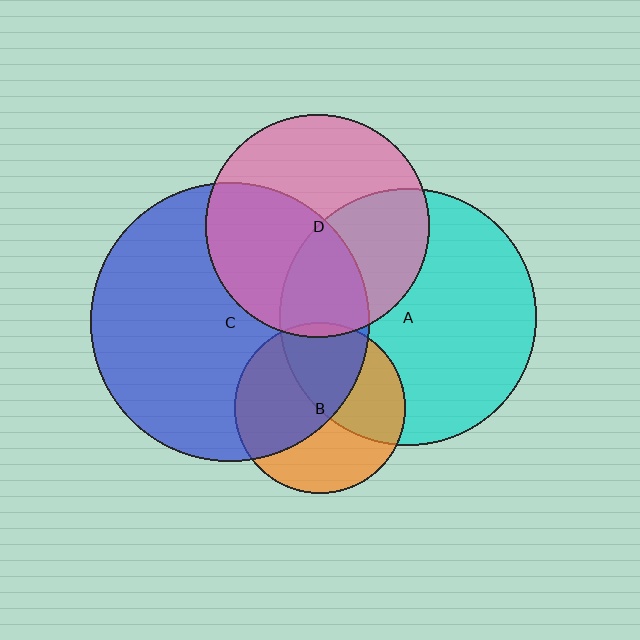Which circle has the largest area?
Circle C (blue).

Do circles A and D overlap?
Yes.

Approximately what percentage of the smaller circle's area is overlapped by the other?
Approximately 40%.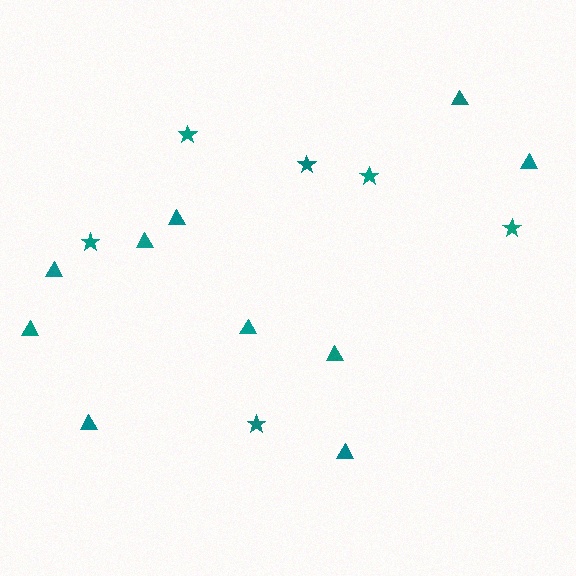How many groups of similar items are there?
There are 2 groups: one group of triangles (10) and one group of stars (6).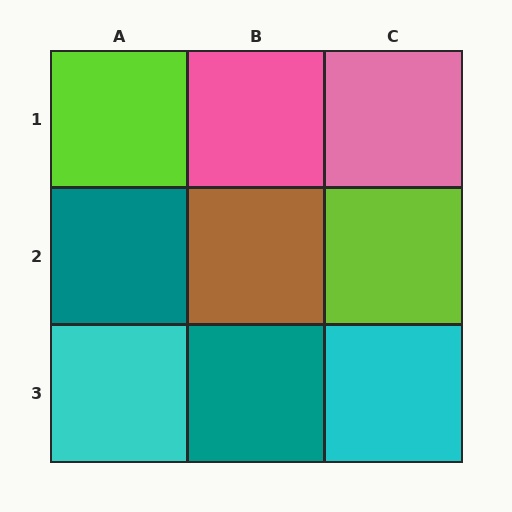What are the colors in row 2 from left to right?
Teal, brown, lime.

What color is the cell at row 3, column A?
Cyan.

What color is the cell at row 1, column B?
Pink.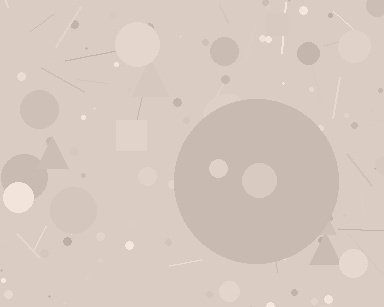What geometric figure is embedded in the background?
A circle is embedded in the background.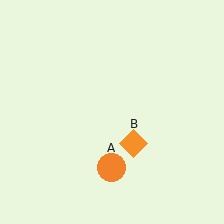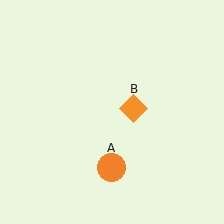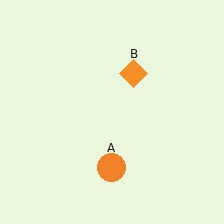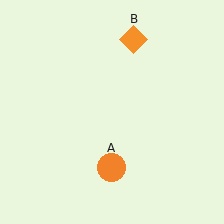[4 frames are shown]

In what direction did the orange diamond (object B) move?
The orange diamond (object B) moved up.